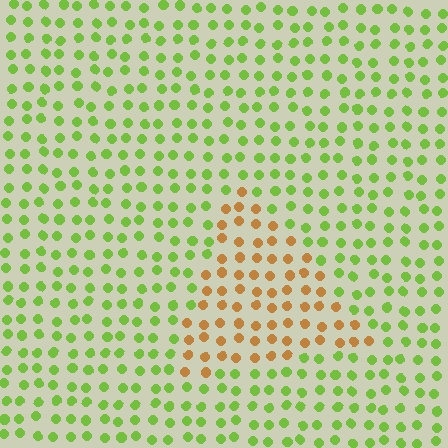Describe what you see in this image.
The image is filled with small lime elements in a uniform arrangement. A triangle-shaped region is visible where the elements are tinted to a slightly different hue, forming a subtle color boundary.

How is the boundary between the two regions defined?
The boundary is defined purely by a slight shift in hue (about 64 degrees). Spacing, size, and orientation are identical on both sides.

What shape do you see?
I see a triangle.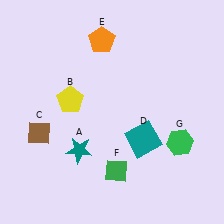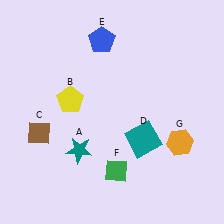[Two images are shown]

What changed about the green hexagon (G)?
In Image 1, G is green. In Image 2, it changed to orange.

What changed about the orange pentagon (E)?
In Image 1, E is orange. In Image 2, it changed to blue.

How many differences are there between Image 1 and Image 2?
There are 2 differences between the two images.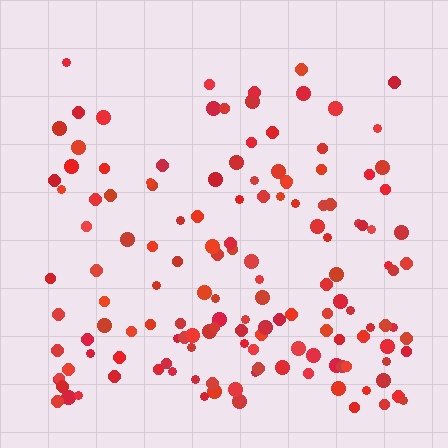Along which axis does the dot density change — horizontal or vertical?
Vertical.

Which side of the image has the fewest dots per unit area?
The top.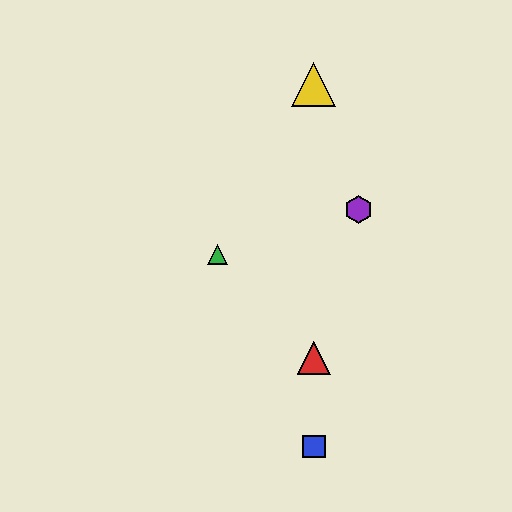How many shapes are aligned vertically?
3 shapes (the red triangle, the blue square, the yellow triangle) are aligned vertically.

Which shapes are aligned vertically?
The red triangle, the blue square, the yellow triangle are aligned vertically.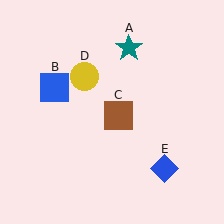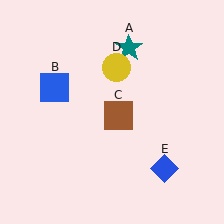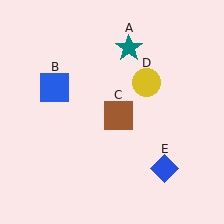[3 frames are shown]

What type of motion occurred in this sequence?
The yellow circle (object D) rotated clockwise around the center of the scene.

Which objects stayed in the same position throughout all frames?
Teal star (object A) and blue square (object B) and brown square (object C) and blue diamond (object E) remained stationary.